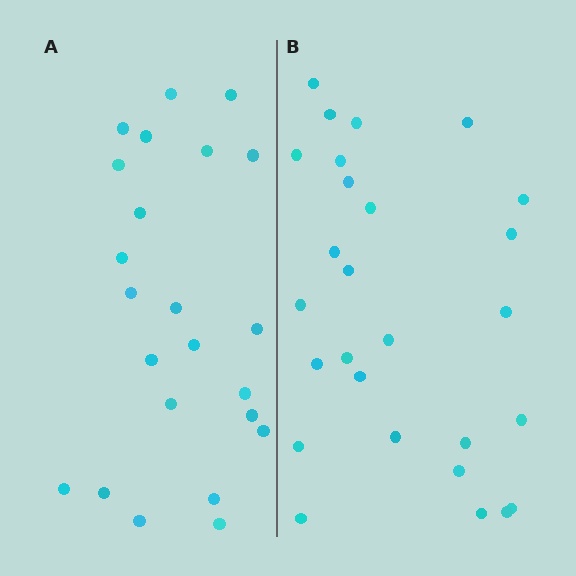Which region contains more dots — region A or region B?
Region B (the right region) has more dots.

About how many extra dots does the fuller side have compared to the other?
Region B has about 4 more dots than region A.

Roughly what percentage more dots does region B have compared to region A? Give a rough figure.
About 15% more.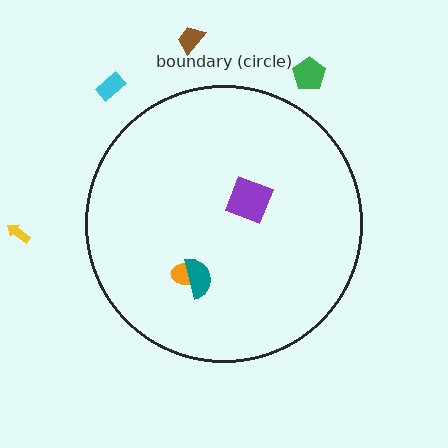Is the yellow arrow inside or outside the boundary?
Outside.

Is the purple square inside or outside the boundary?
Inside.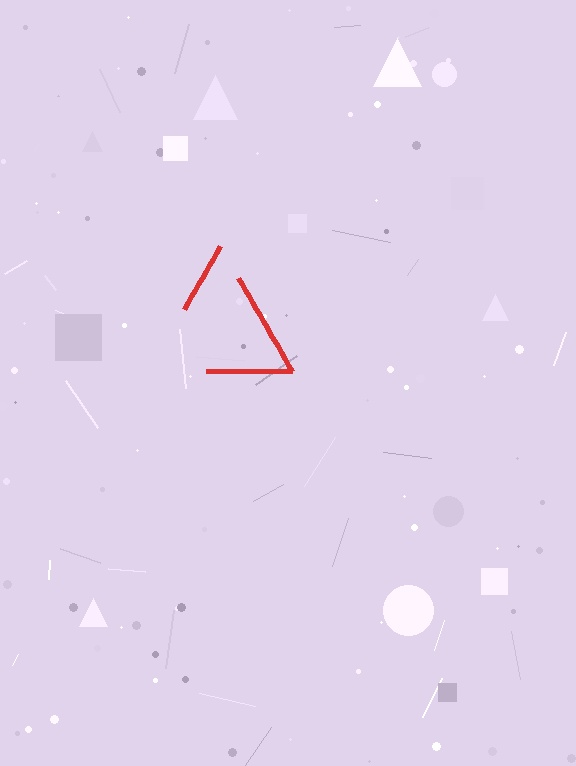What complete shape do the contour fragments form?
The contour fragments form a triangle.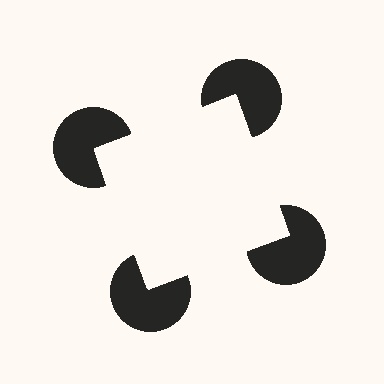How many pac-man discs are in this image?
There are 4 — one at each vertex of the illusory square.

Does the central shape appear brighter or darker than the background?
It typically appears slightly brighter than the background, even though no actual brightness change is drawn.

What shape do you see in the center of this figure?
An illusory square — its edges are inferred from the aligned wedge cuts in the pac-man discs, not physically drawn.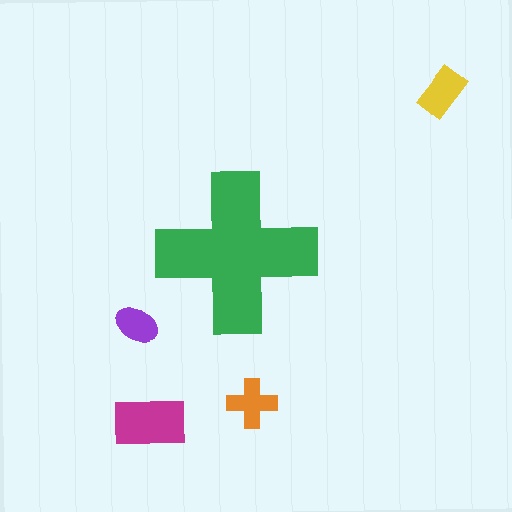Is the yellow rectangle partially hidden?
No, the yellow rectangle is fully visible.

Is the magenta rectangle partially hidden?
No, the magenta rectangle is fully visible.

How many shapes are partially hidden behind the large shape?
0 shapes are partially hidden.